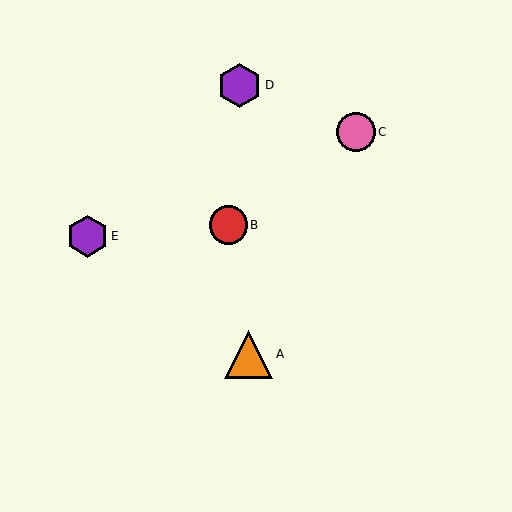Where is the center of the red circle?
The center of the red circle is at (228, 225).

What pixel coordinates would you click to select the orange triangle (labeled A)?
Click at (249, 354) to select the orange triangle A.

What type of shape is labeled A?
Shape A is an orange triangle.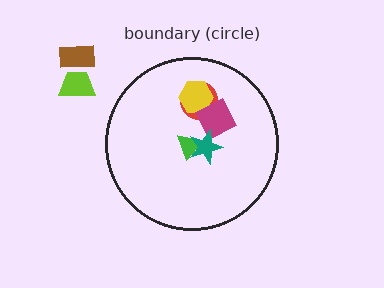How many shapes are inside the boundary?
5 inside, 2 outside.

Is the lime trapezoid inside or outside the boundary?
Outside.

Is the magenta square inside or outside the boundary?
Inside.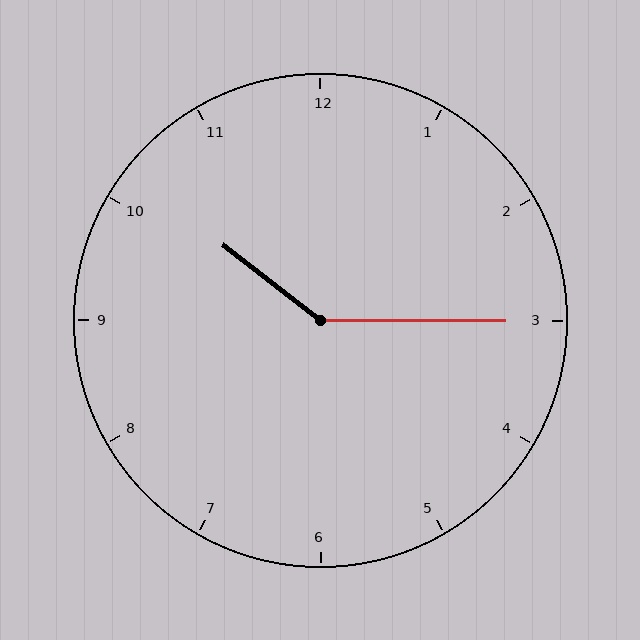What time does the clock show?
10:15.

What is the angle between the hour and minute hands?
Approximately 142 degrees.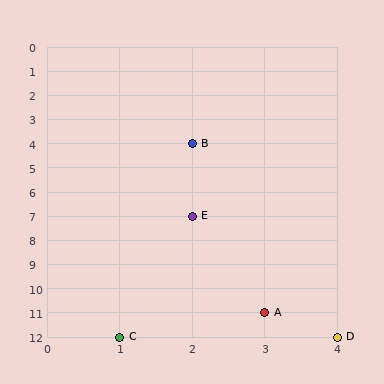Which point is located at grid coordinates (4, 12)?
Point D is at (4, 12).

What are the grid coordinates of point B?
Point B is at grid coordinates (2, 4).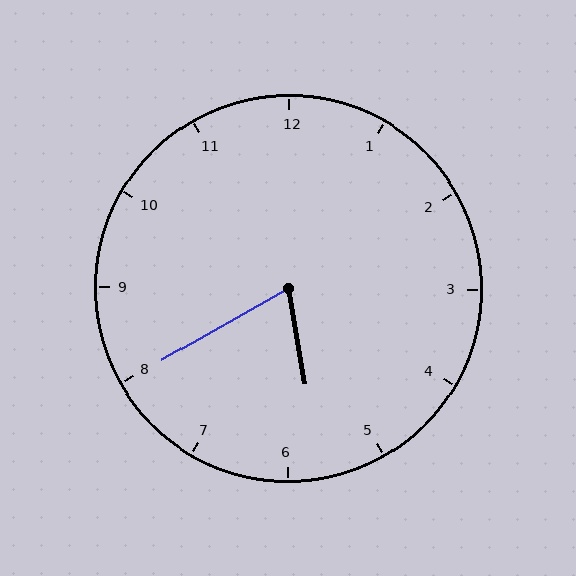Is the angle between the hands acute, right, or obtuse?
It is acute.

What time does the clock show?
5:40.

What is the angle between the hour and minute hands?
Approximately 70 degrees.